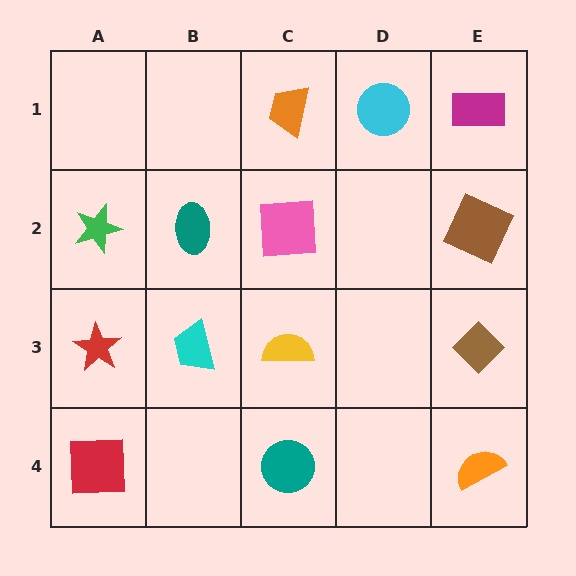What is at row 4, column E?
An orange semicircle.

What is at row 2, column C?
A pink square.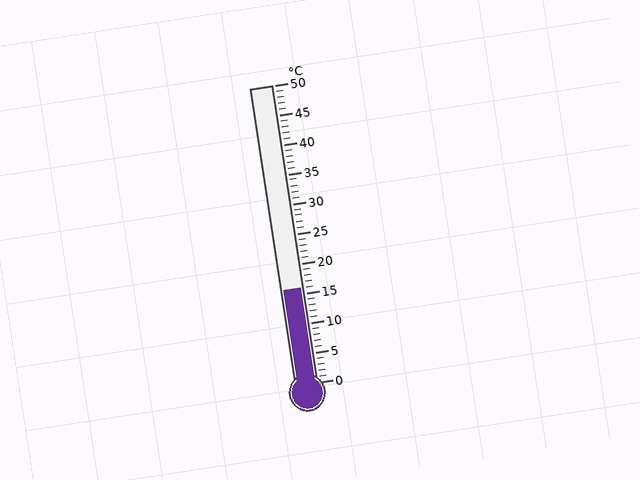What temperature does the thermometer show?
The thermometer shows approximately 16°C.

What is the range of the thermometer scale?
The thermometer scale ranges from 0°C to 50°C.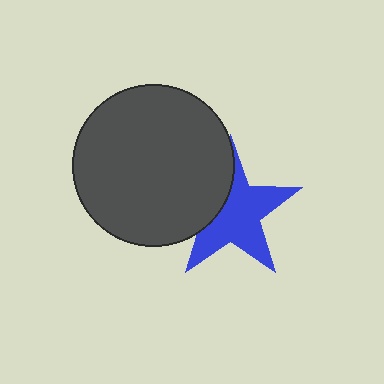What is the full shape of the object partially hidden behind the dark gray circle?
The partially hidden object is a blue star.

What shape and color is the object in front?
The object in front is a dark gray circle.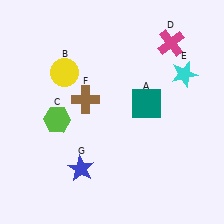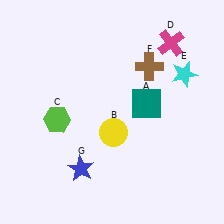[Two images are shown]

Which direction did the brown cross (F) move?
The brown cross (F) moved right.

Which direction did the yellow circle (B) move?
The yellow circle (B) moved down.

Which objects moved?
The objects that moved are: the yellow circle (B), the brown cross (F).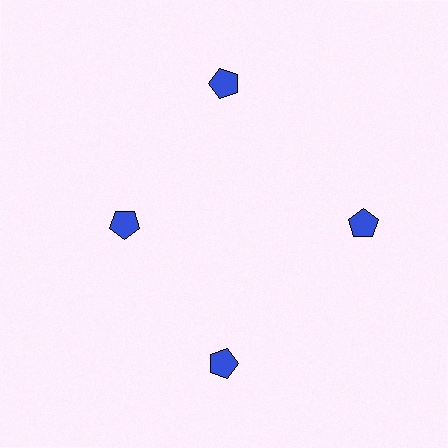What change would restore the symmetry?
The symmetry would be restored by moving it outward, back onto the ring so that all 4 pentagons sit at equal angles and equal distance from the center.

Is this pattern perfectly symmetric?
No. The 4 blue pentagons are arranged in a ring, but one element near the 9 o'clock position is pulled inward toward the center, breaking the 4-fold rotational symmetry.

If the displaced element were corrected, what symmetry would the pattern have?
It would have 4-fold rotational symmetry — the pattern would map onto itself every 90 degrees.